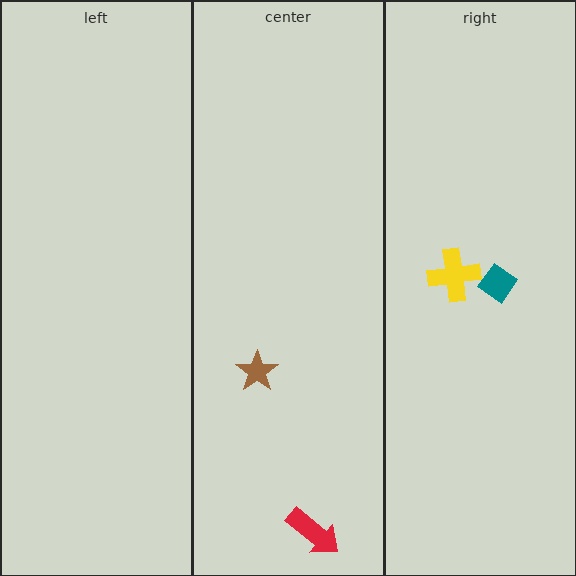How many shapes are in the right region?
2.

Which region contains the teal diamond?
The right region.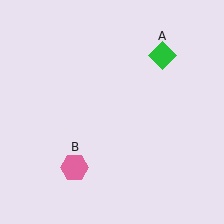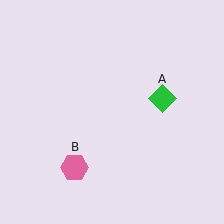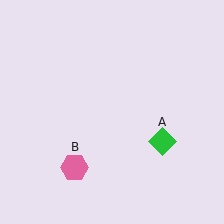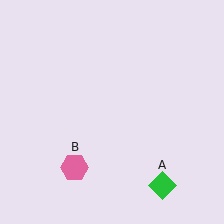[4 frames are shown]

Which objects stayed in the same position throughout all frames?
Pink hexagon (object B) remained stationary.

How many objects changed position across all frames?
1 object changed position: green diamond (object A).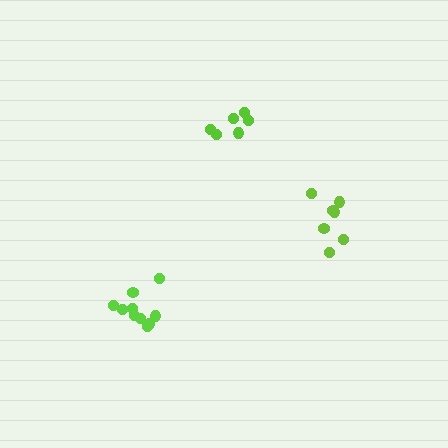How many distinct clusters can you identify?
There are 3 distinct clusters.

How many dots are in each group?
Group 1: 6 dots, Group 2: 7 dots, Group 3: 10 dots (23 total).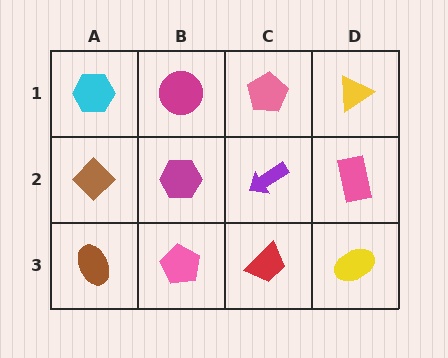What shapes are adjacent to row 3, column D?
A pink rectangle (row 2, column D), a red trapezoid (row 3, column C).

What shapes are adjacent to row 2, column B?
A magenta circle (row 1, column B), a pink pentagon (row 3, column B), a brown diamond (row 2, column A), a purple arrow (row 2, column C).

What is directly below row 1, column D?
A pink rectangle.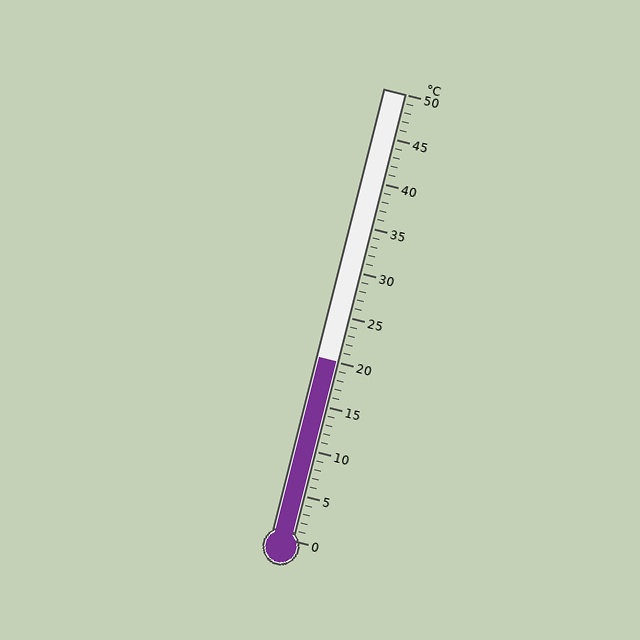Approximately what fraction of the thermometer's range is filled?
The thermometer is filled to approximately 40% of its range.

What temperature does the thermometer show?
The thermometer shows approximately 20°C.